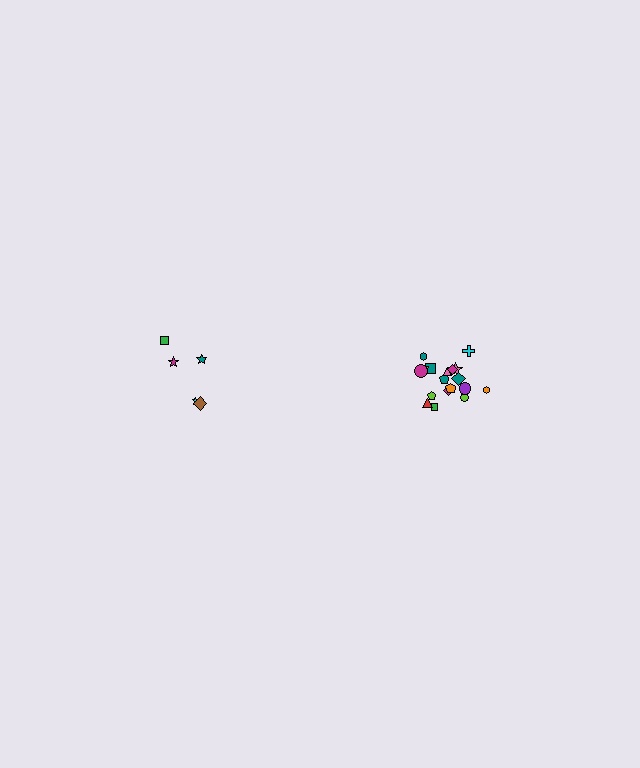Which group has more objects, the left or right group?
The right group.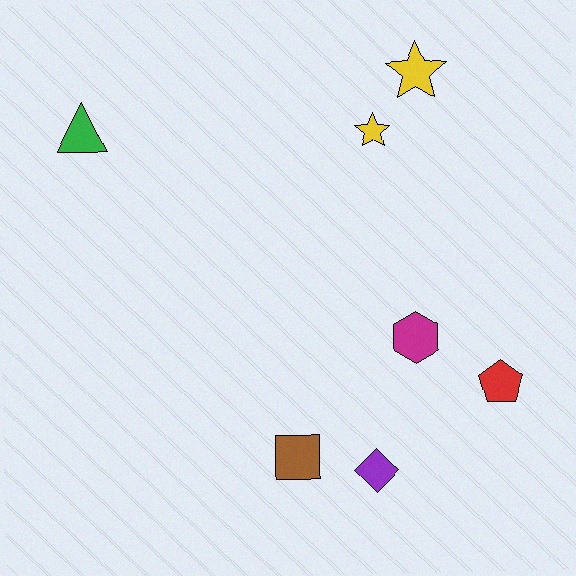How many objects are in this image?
There are 7 objects.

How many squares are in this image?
There is 1 square.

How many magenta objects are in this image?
There is 1 magenta object.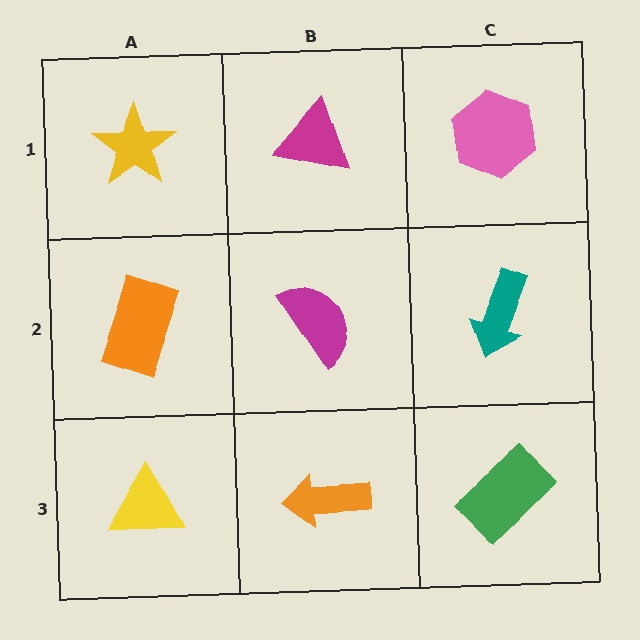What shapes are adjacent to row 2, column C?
A pink hexagon (row 1, column C), a green rectangle (row 3, column C), a magenta semicircle (row 2, column B).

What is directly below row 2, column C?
A green rectangle.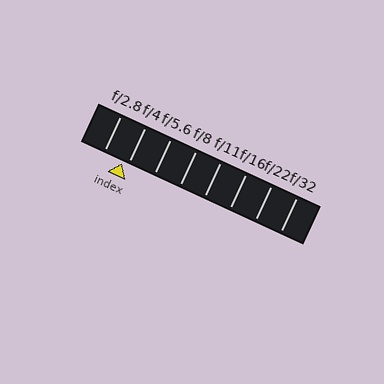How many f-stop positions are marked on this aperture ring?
There are 8 f-stop positions marked.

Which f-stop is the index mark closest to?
The index mark is closest to f/4.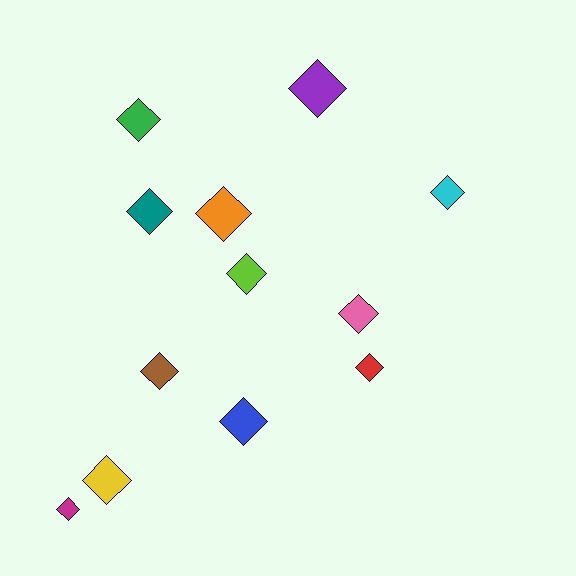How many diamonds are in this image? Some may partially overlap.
There are 12 diamonds.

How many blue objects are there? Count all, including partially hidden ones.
There is 1 blue object.